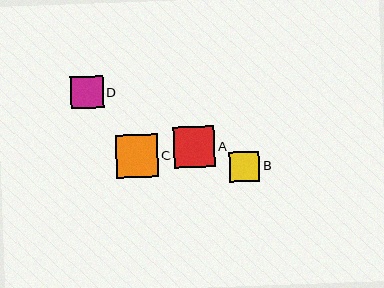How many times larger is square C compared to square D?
Square C is approximately 1.3 times the size of square D.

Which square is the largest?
Square C is the largest with a size of approximately 42 pixels.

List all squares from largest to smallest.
From largest to smallest: C, A, D, B.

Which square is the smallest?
Square B is the smallest with a size of approximately 30 pixels.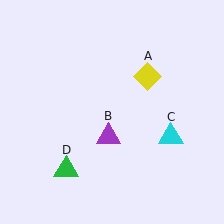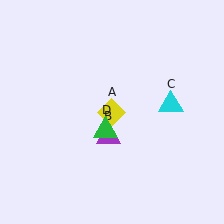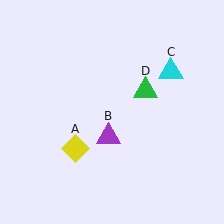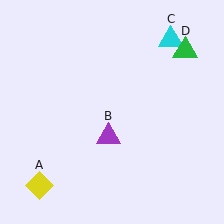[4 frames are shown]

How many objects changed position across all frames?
3 objects changed position: yellow diamond (object A), cyan triangle (object C), green triangle (object D).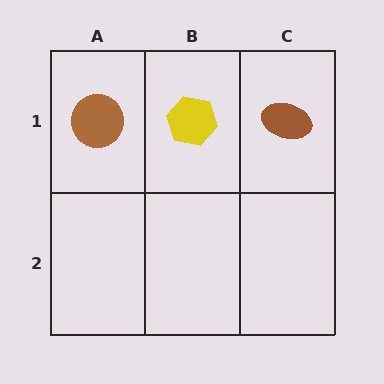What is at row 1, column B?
A yellow hexagon.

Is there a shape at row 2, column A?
No, that cell is empty.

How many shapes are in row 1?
3 shapes.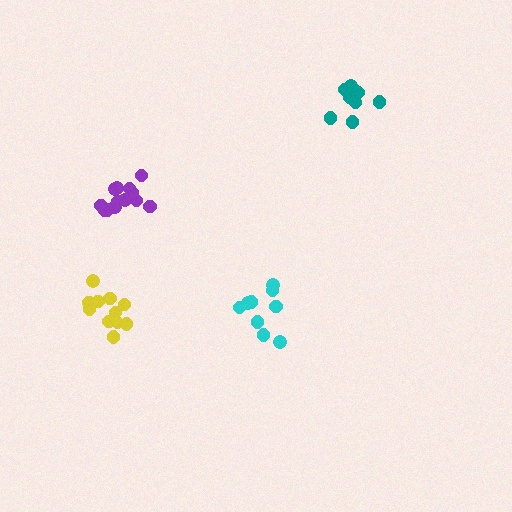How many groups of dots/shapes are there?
There are 4 groups.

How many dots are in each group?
Group 1: 9 dots, Group 2: 13 dots, Group 3: 11 dots, Group 4: 9 dots (42 total).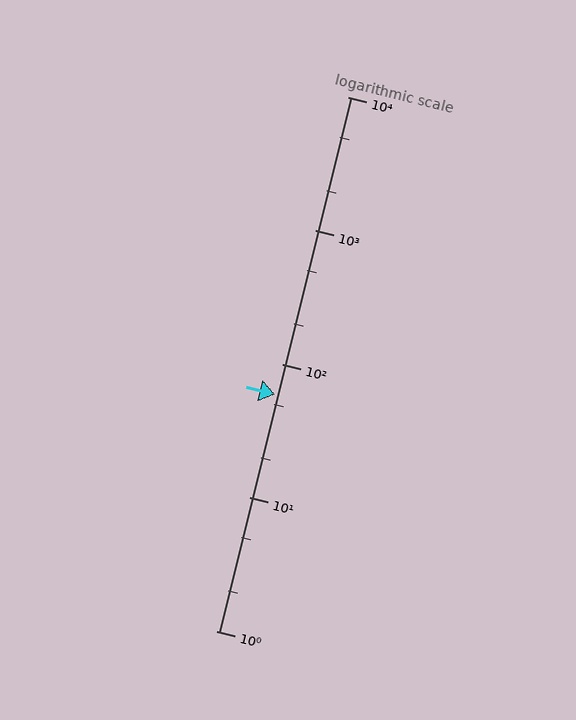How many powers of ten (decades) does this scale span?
The scale spans 4 decades, from 1 to 10000.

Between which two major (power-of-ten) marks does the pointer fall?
The pointer is between 10 and 100.